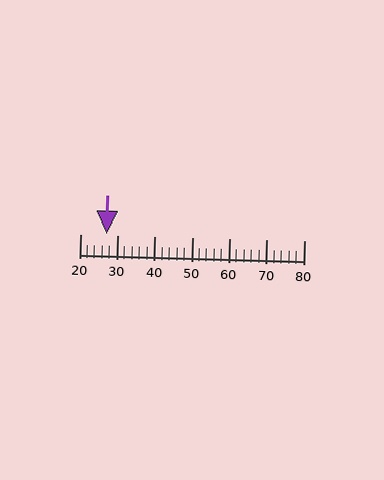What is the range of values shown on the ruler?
The ruler shows values from 20 to 80.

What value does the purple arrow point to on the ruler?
The purple arrow points to approximately 27.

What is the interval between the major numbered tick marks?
The major tick marks are spaced 10 units apart.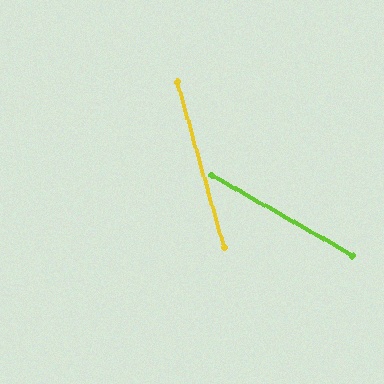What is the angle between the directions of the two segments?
Approximately 45 degrees.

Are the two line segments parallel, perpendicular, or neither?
Neither parallel nor perpendicular — they differ by about 45°.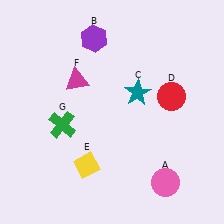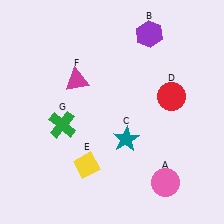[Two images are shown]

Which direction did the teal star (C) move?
The teal star (C) moved down.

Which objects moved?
The objects that moved are: the purple hexagon (B), the teal star (C).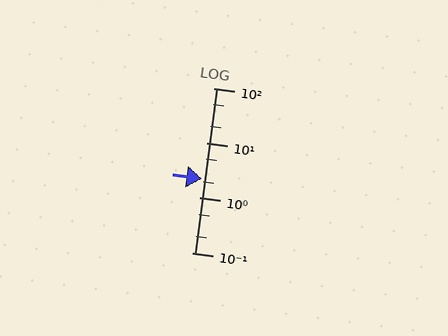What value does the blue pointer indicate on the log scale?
The pointer indicates approximately 2.2.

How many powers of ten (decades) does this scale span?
The scale spans 3 decades, from 0.1 to 100.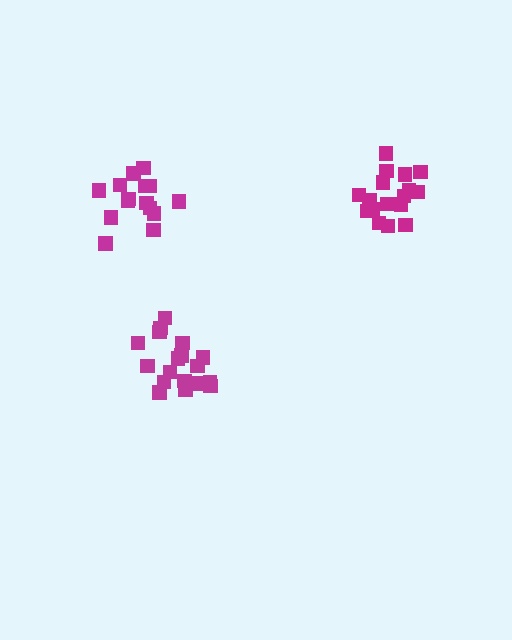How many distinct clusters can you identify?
There are 3 distinct clusters.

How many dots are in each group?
Group 1: 19 dots, Group 2: 18 dots, Group 3: 15 dots (52 total).